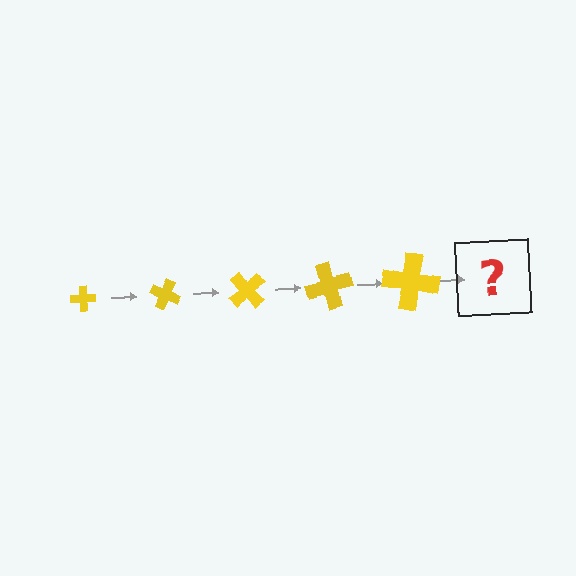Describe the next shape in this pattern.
It should be a cross, larger than the previous one and rotated 125 degrees from the start.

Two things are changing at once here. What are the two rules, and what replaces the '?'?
The two rules are that the cross grows larger each step and it rotates 25 degrees each step. The '?' should be a cross, larger than the previous one and rotated 125 degrees from the start.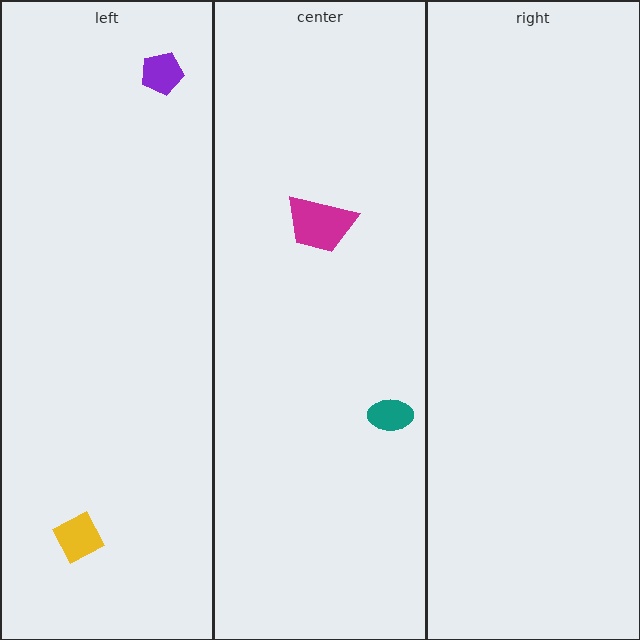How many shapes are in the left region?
2.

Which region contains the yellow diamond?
The left region.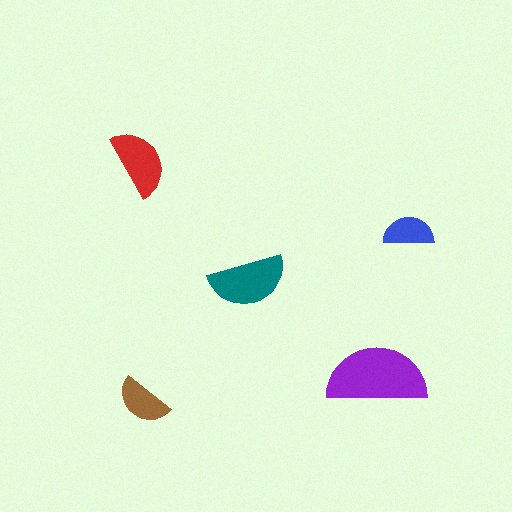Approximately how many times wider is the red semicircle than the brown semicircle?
About 1.5 times wider.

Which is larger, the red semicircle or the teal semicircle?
The teal one.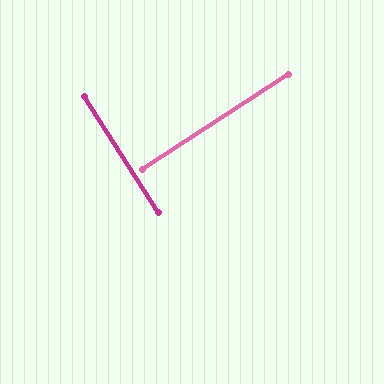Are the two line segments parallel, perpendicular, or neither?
Perpendicular — they meet at approximately 90°.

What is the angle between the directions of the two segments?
Approximately 90 degrees.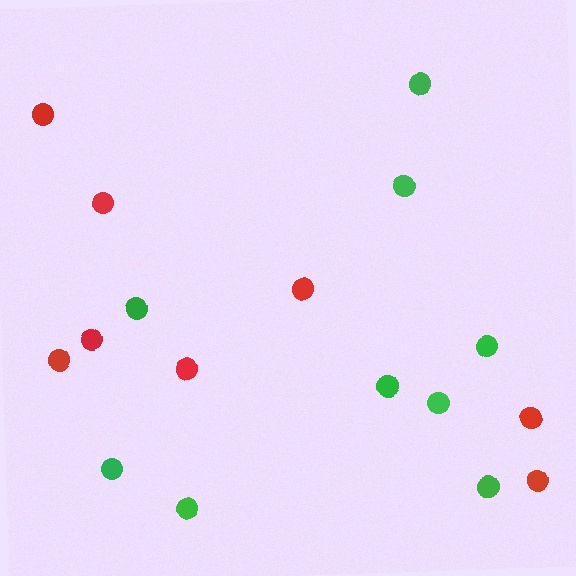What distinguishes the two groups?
There are 2 groups: one group of red circles (8) and one group of green circles (9).